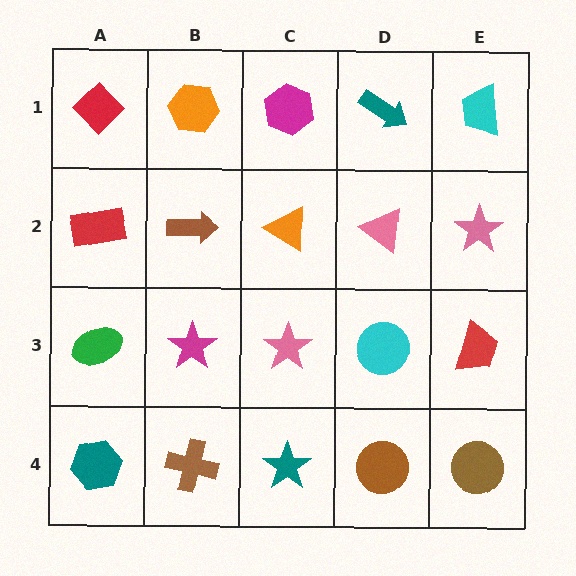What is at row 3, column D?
A cyan circle.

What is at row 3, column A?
A green ellipse.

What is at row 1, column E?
A cyan trapezoid.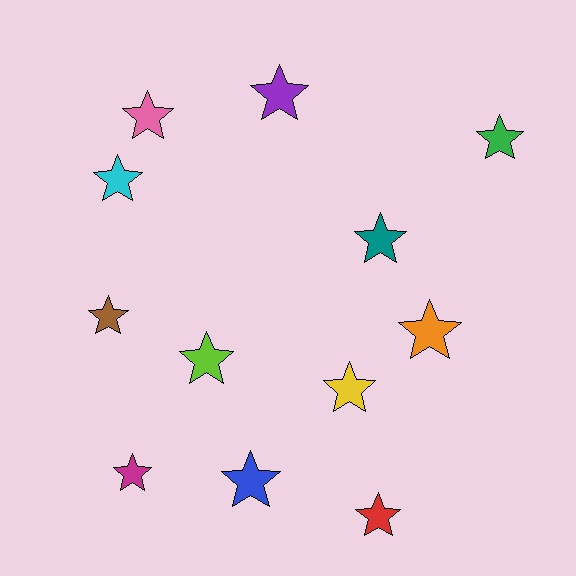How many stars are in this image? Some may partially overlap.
There are 12 stars.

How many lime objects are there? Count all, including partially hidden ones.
There is 1 lime object.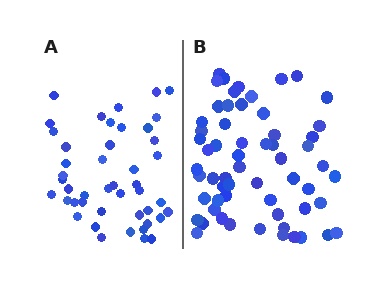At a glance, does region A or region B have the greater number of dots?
Region B (the right region) has more dots.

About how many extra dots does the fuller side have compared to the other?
Region B has approximately 15 more dots than region A.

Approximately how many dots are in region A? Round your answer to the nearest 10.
About 40 dots. (The exact count is 45, which rounds to 40.)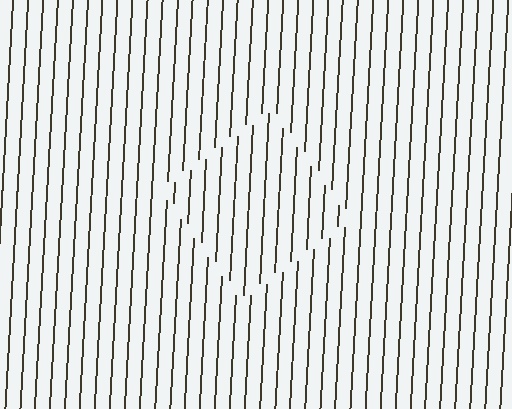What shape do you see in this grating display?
An illusory square. The interior of the shape contains the same grating, shifted by half a period — the contour is defined by the phase discontinuity where line-ends from the inner and outer gratings abut.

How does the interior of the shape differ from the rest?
The interior of the shape contains the same grating, shifted by half a period — the contour is defined by the phase discontinuity where line-ends from the inner and outer gratings abut.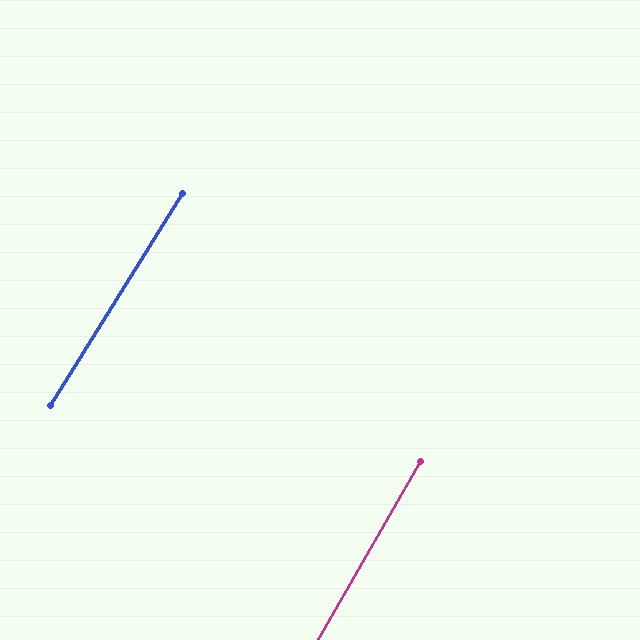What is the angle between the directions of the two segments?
Approximately 2 degrees.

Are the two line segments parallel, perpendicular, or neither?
Parallel — their directions differ by only 1.8°.